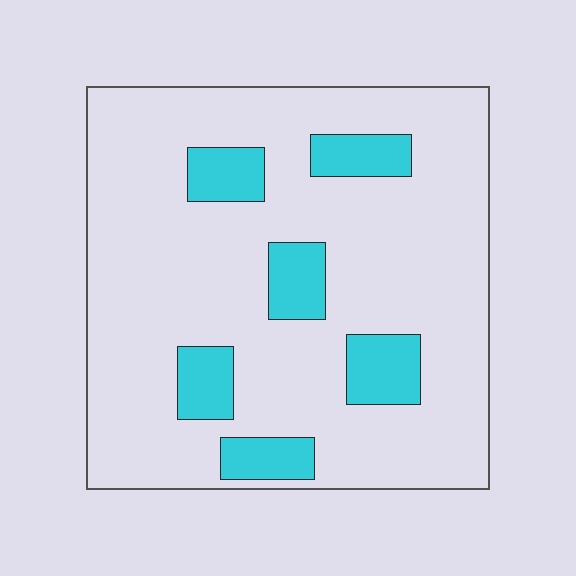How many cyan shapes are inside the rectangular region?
6.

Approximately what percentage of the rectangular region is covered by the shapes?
Approximately 15%.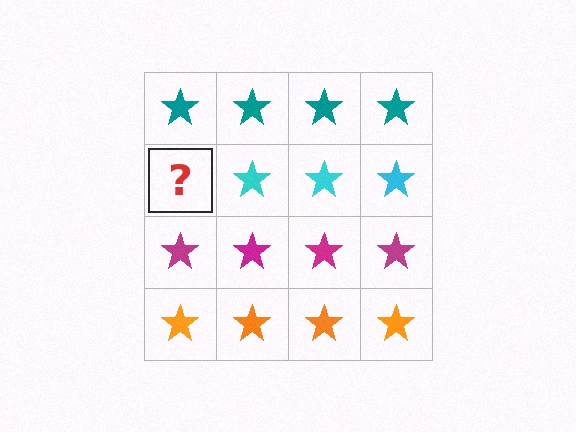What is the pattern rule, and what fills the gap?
The rule is that each row has a consistent color. The gap should be filled with a cyan star.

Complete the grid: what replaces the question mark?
The question mark should be replaced with a cyan star.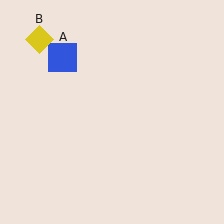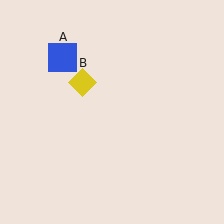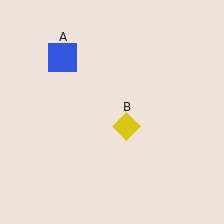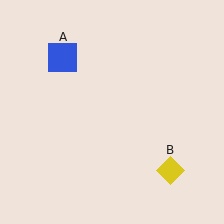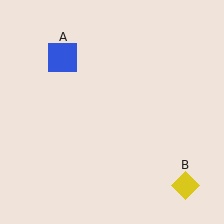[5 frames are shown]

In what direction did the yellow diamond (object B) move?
The yellow diamond (object B) moved down and to the right.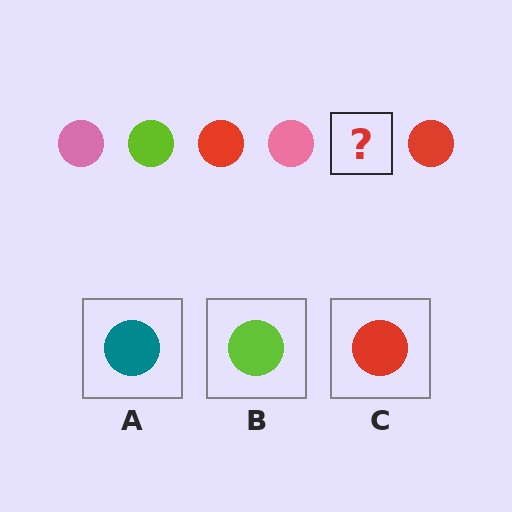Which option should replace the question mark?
Option B.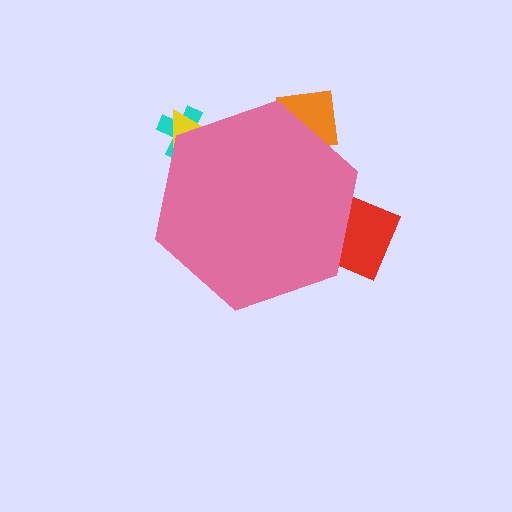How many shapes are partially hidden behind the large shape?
4 shapes are partially hidden.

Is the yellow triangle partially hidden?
Yes, the yellow triangle is partially hidden behind the pink hexagon.